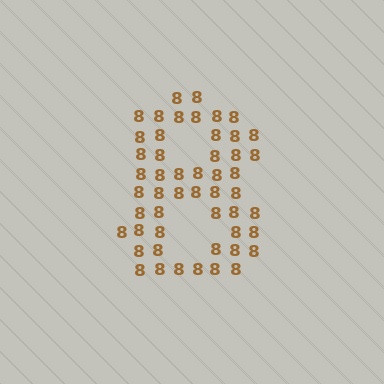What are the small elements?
The small elements are digit 8's.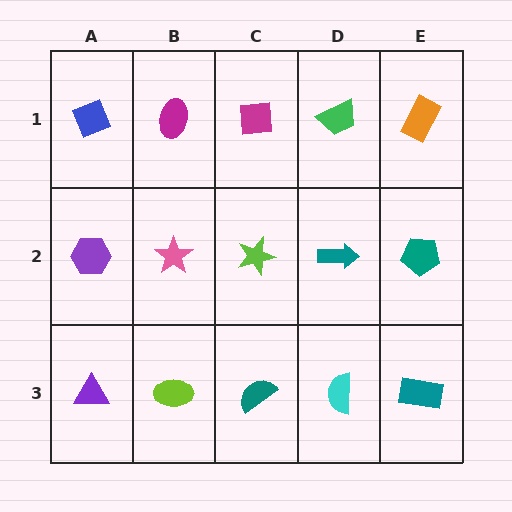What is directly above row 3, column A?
A purple hexagon.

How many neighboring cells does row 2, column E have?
3.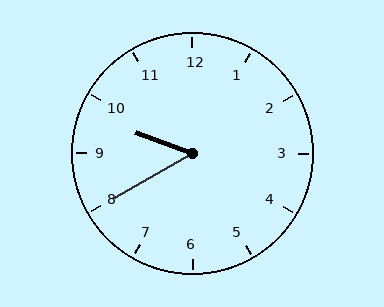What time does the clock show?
9:40.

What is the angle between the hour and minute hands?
Approximately 50 degrees.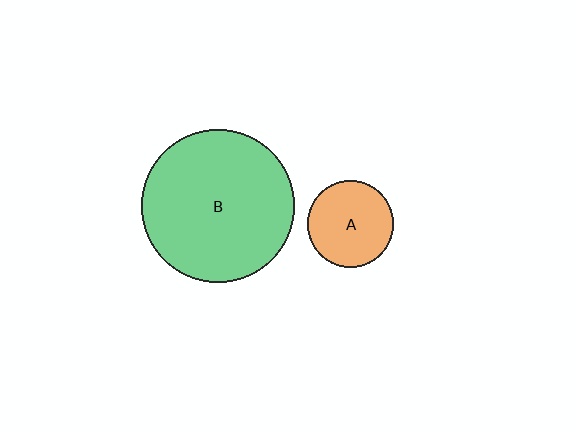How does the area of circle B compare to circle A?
Approximately 3.1 times.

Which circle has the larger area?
Circle B (green).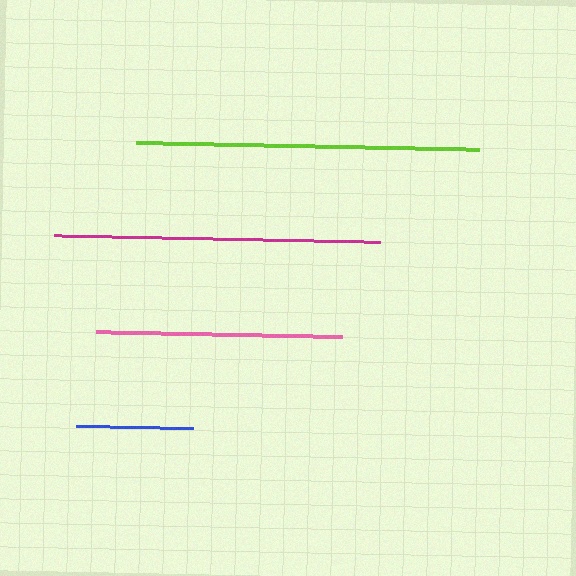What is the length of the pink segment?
The pink segment is approximately 246 pixels long.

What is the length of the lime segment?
The lime segment is approximately 343 pixels long.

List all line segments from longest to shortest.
From longest to shortest: lime, magenta, pink, blue.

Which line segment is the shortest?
The blue line is the shortest at approximately 118 pixels.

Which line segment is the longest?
The lime line is the longest at approximately 343 pixels.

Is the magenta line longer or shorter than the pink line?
The magenta line is longer than the pink line.